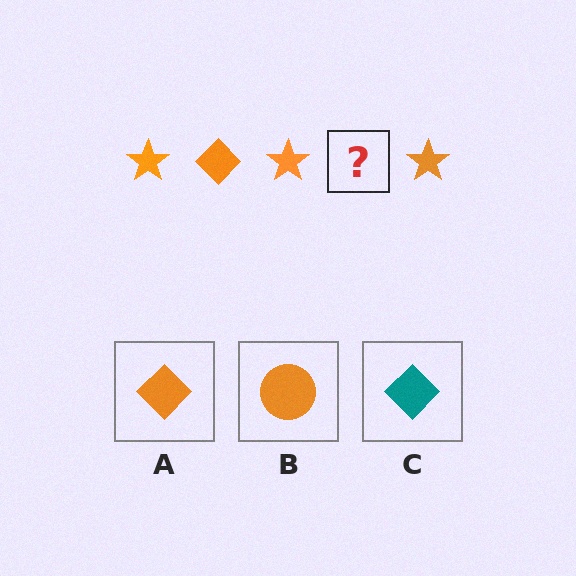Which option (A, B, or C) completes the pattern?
A.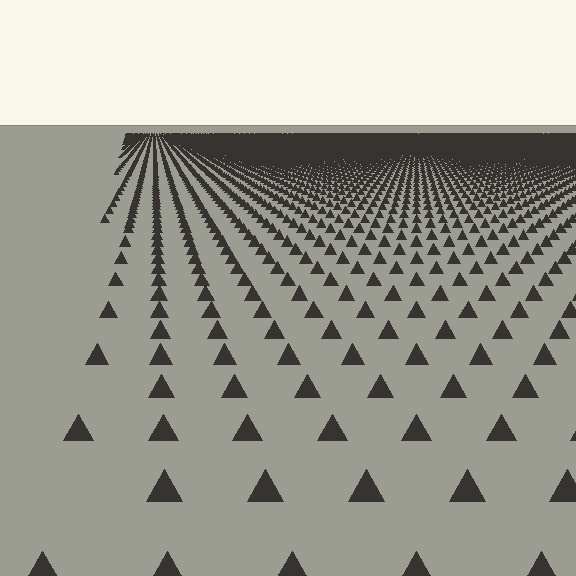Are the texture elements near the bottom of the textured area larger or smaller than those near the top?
Larger. Near the bottom, elements are closer to the viewer and appear at a bigger on-screen size.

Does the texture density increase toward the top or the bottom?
Density increases toward the top.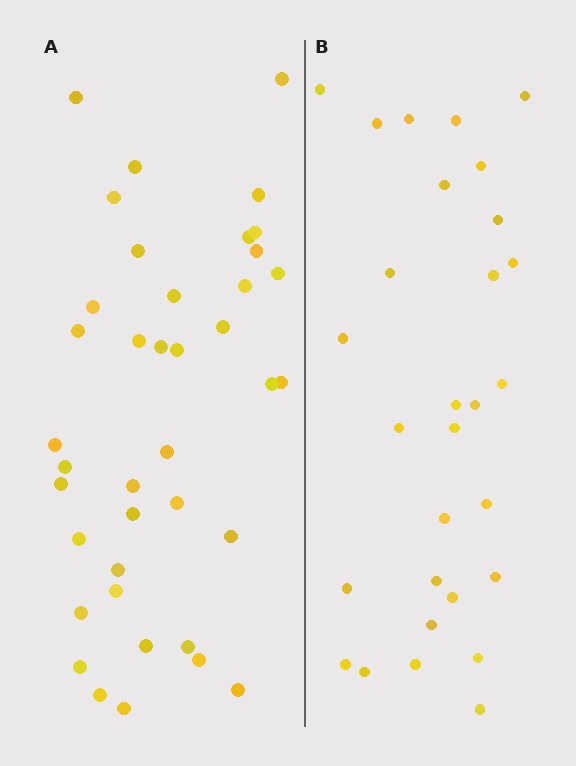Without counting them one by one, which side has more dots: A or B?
Region A (the left region) has more dots.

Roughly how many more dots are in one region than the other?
Region A has roughly 10 or so more dots than region B.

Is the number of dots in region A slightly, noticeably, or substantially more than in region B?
Region A has noticeably more, but not dramatically so. The ratio is roughly 1.3 to 1.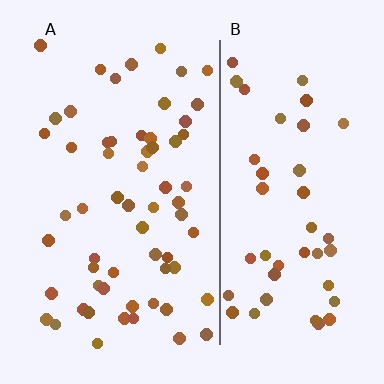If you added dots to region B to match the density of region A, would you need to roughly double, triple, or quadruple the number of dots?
Approximately double.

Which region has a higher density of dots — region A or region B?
A (the left).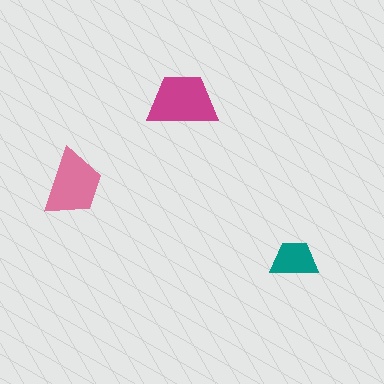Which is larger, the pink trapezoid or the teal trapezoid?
The pink one.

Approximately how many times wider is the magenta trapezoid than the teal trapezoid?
About 1.5 times wider.